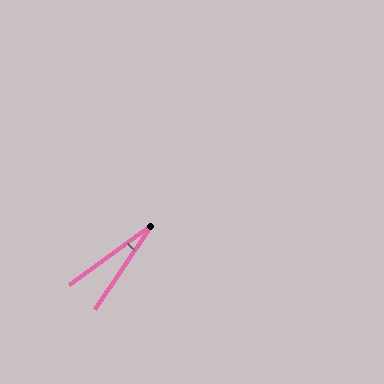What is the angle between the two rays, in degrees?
Approximately 20 degrees.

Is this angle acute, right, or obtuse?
It is acute.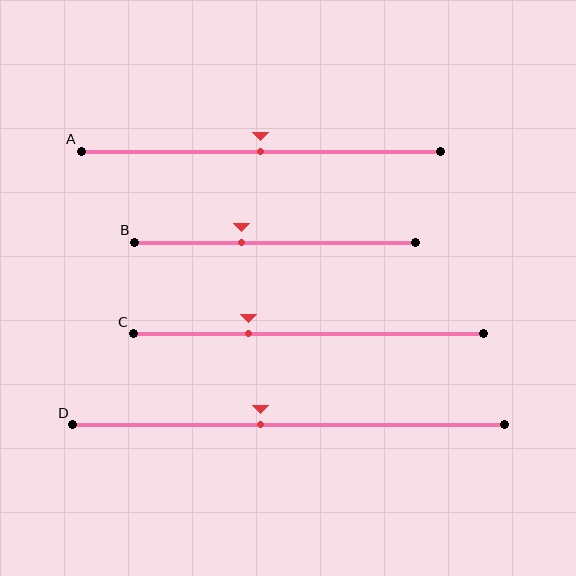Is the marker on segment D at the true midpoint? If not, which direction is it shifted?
No, the marker on segment D is shifted to the left by about 6% of the segment length.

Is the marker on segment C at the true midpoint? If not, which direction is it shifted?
No, the marker on segment C is shifted to the left by about 17% of the segment length.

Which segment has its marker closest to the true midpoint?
Segment A has its marker closest to the true midpoint.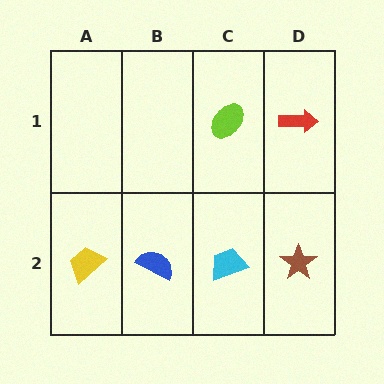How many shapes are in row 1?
2 shapes.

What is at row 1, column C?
A lime ellipse.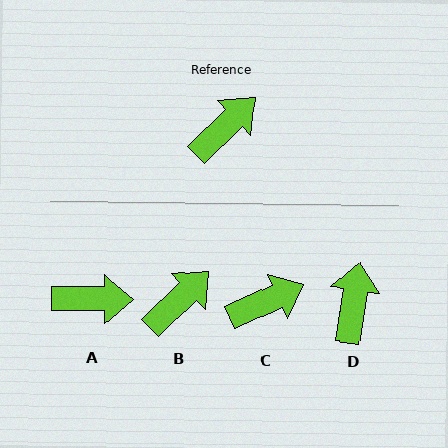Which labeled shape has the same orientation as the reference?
B.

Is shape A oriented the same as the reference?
No, it is off by about 45 degrees.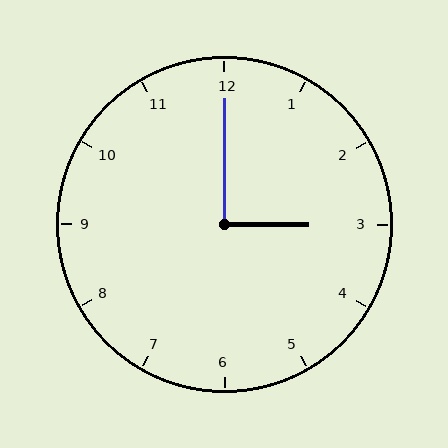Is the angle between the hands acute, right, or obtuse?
It is right.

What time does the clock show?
3:00.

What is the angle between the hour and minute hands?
Approximately 90 degrees.